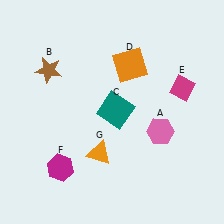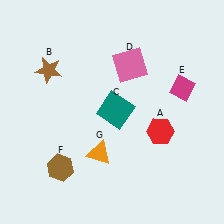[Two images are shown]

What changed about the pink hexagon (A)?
In Image 1, A is pink. In Image 2, it changed to red.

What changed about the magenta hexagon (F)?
In Image 1, F is magenta. In Image 2, it changed to brown.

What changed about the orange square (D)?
In Image 1, D is orange. In Image 2, it changed to pink.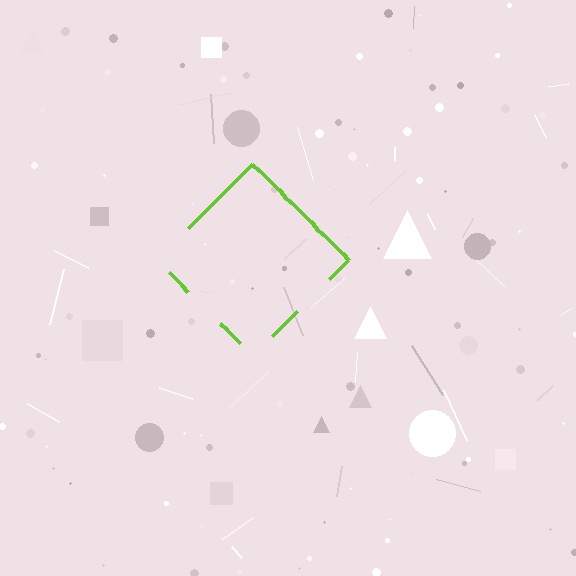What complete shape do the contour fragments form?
The contour fragments form a diamond.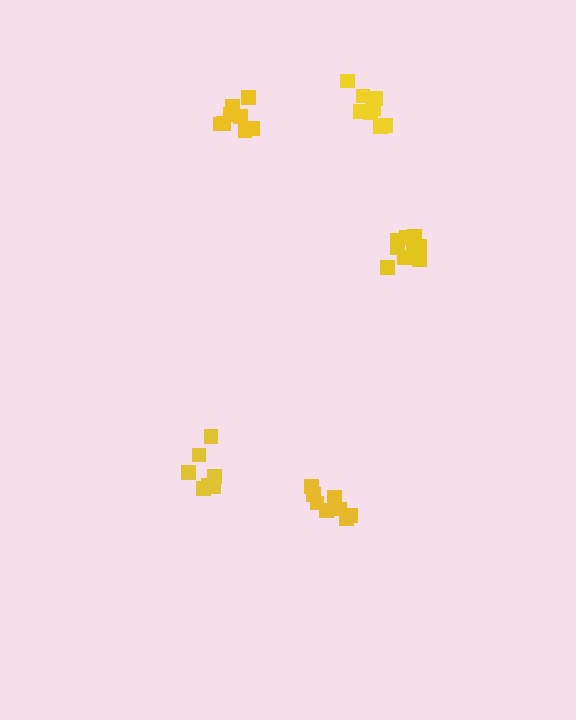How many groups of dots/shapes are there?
There are 5 groups.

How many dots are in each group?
Group 1: 7 dots, Group 2: 9 dots, Group 3: 8 dots, Group 4: 8 dots, Group 5: 11 dots (43 total).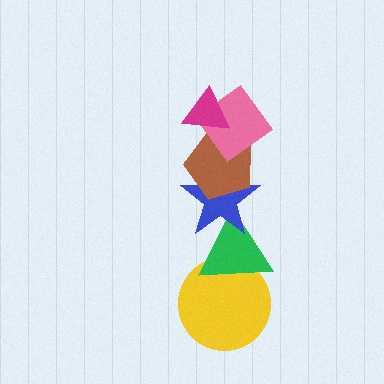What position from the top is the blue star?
The blue star is 4th from the top.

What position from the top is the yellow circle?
The yellow circle is 6th from the top.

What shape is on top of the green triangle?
The blue star is on top of the green triangle.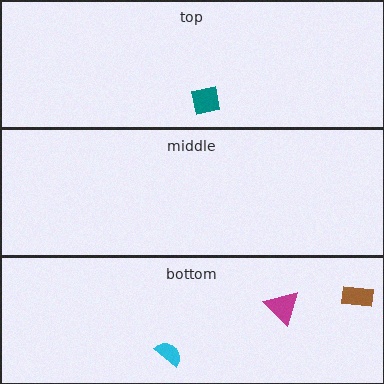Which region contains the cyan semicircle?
The bottom region.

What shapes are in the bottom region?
The brown rectangle, the magenta triangle, the cyan semicircle.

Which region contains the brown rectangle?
The bottom region.